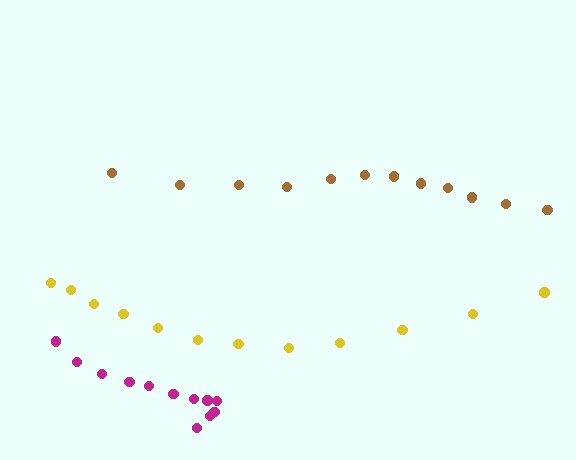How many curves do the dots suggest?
There are 3 distinct paths.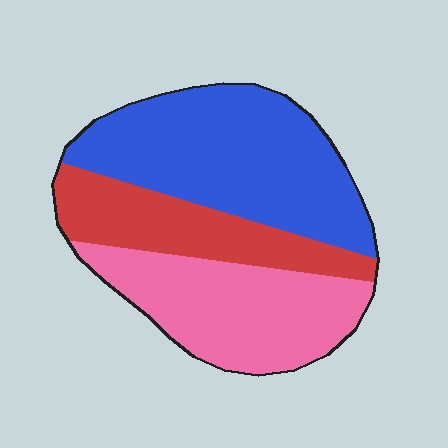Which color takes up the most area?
Blue, at roughly 45%.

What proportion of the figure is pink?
Pink covers about 35% of the figure.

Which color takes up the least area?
Red, at roughly 25%.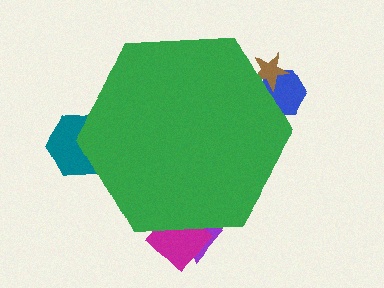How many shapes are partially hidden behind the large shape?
5 shapes are partially hidden.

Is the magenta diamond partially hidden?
Yes, the magenta diamond is partially hidden behind the green hexagon.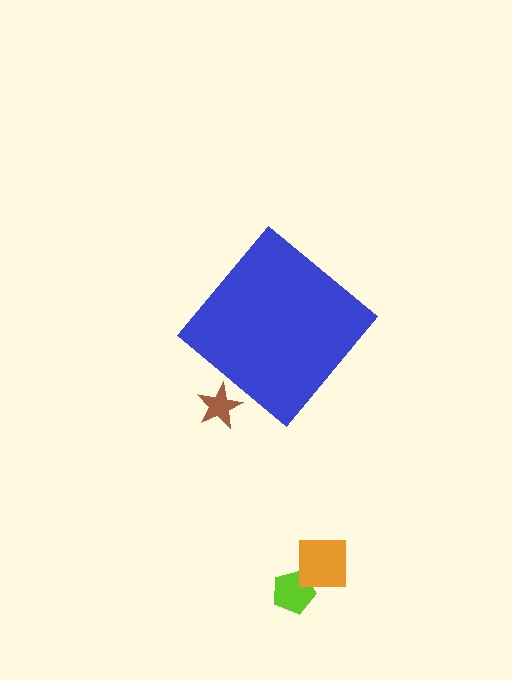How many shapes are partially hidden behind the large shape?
1 shape is partially hidden.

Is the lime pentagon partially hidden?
No, the lime pentagon is fully visible.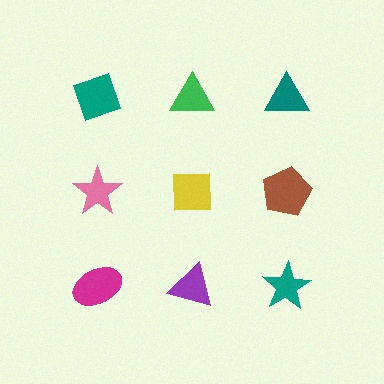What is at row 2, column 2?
A yellow square.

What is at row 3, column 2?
A purple triangle.